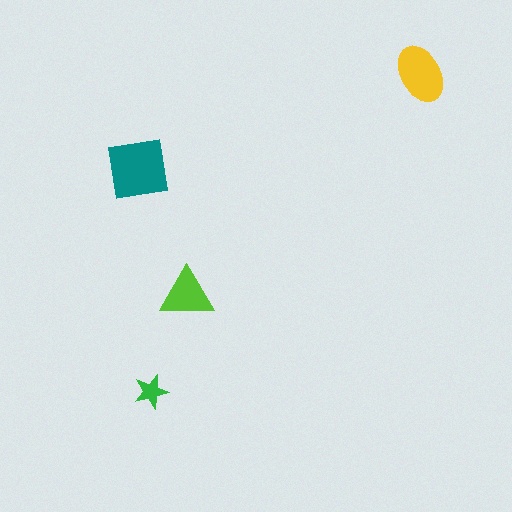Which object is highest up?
The yellow ellipse is topmost.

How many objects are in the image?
There are 4 objects in the image.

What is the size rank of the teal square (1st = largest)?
1st.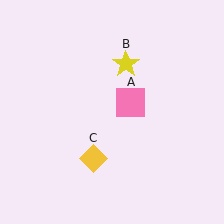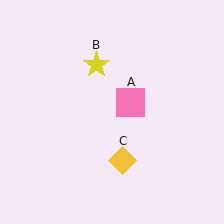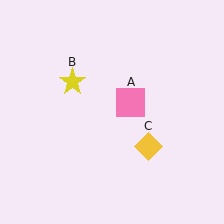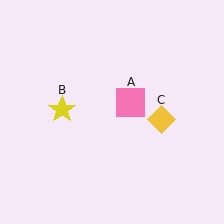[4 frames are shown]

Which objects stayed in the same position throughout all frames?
Pink square (object A) remained stationary.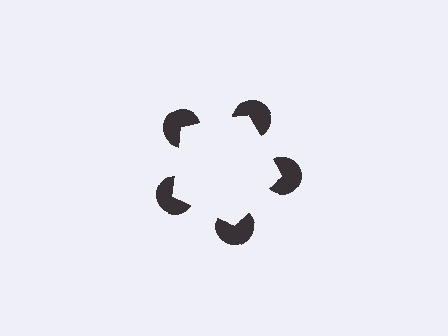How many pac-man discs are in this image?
There are 5 — one at each vertex of the illusory pentagon.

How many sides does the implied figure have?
5 sides.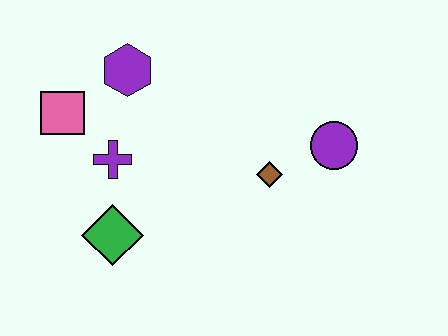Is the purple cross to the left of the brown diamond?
Yes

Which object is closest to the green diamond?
The purple cross is closest to the green diamond.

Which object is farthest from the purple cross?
The purple circle is farthest from the purple cross.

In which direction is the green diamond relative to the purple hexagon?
The green diamond is below the purple hexagon.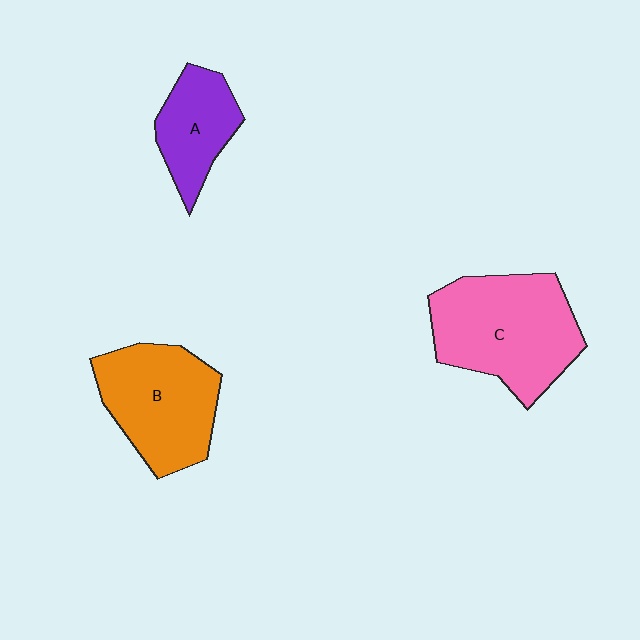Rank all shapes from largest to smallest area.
From largest to smallest: C (pink), B (orange), A (purple).